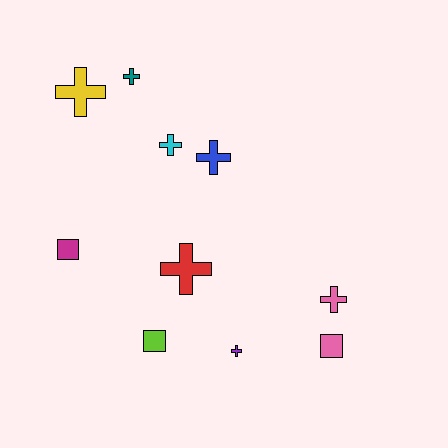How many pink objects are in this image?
There are 2 pink objects.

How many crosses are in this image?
There are 7 crosses.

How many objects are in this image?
There are 10 objects.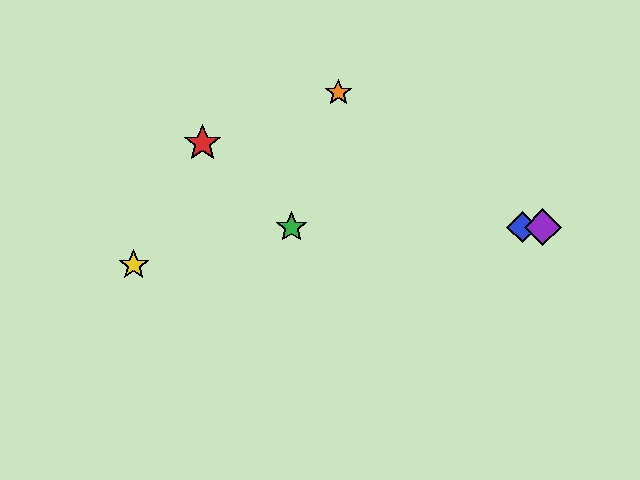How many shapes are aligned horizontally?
3 shapes (the blue diamond, the green star, the purple diamond) are aligned horizontally.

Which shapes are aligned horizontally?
The blue diamond, the green star, the purple diamond are aligned horizontally.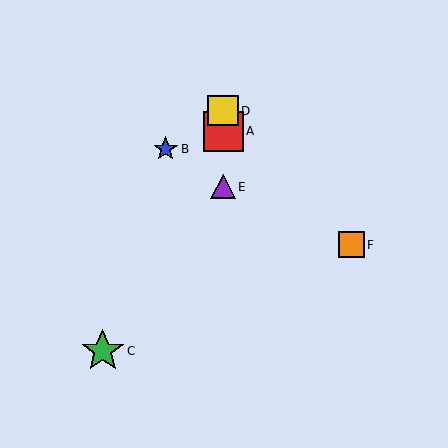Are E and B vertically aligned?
No, E is at x≈223 and B is at x≈166.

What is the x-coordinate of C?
Object C is at x≈103.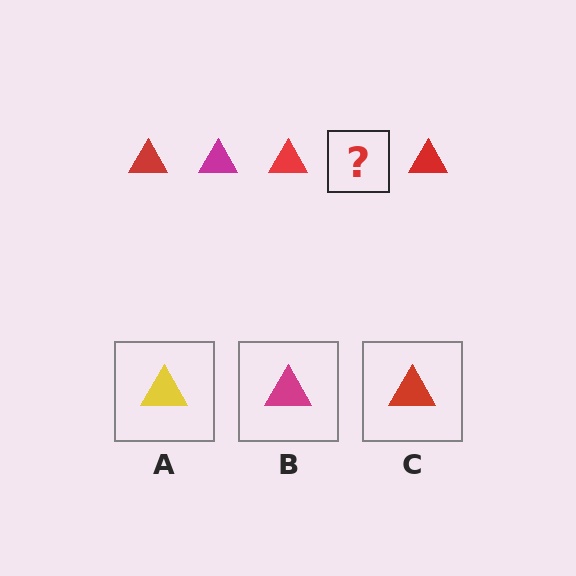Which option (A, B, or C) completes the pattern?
B.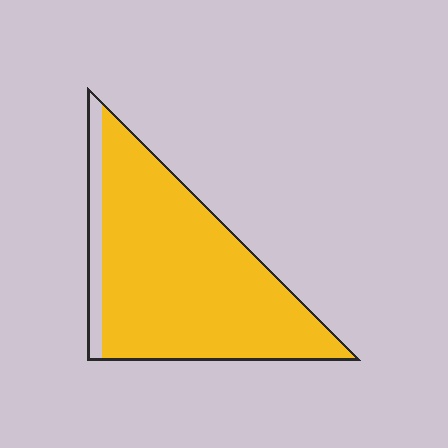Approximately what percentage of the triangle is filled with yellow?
Approximately 90%.